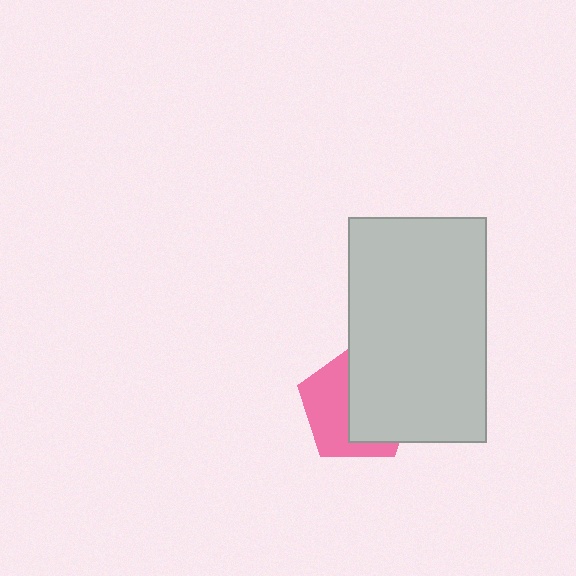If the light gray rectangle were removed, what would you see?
You would see the complete pink pentagon.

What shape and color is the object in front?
The object in front is a light gray rectangle.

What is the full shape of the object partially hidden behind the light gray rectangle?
The partially hidden object is a pink pentagon.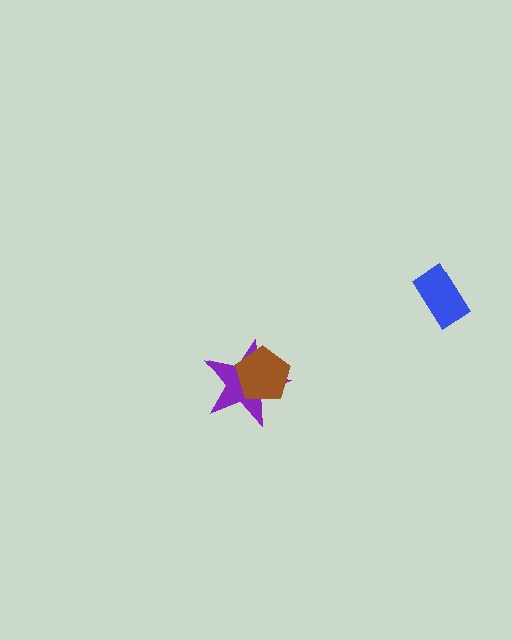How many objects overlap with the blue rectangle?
0 objects overlap with the blue rectangle.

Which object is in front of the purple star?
The brown pentagon is in front of the purple star.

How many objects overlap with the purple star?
1 object overlaps with the purple star.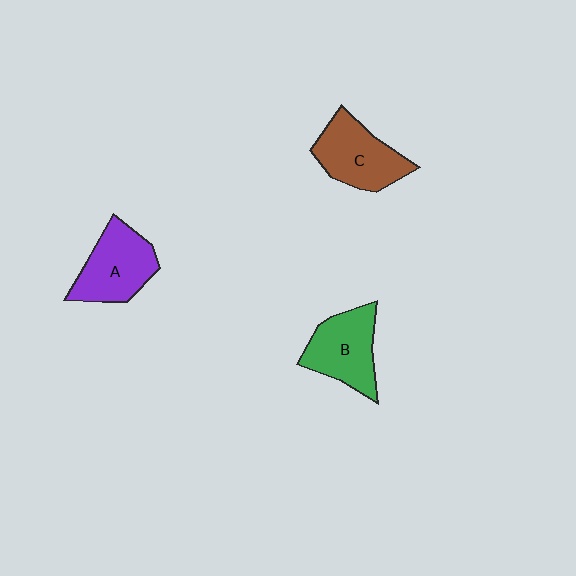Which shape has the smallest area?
Shape B (green).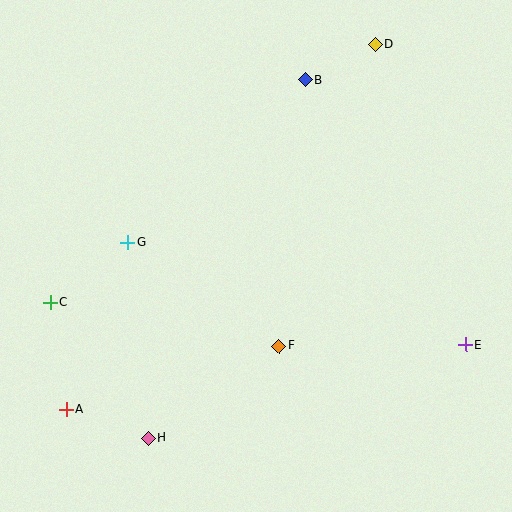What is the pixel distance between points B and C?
The distance between B and C is 339 pixels.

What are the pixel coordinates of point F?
Point F is at (279, 346).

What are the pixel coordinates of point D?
Point D is at (375, 44).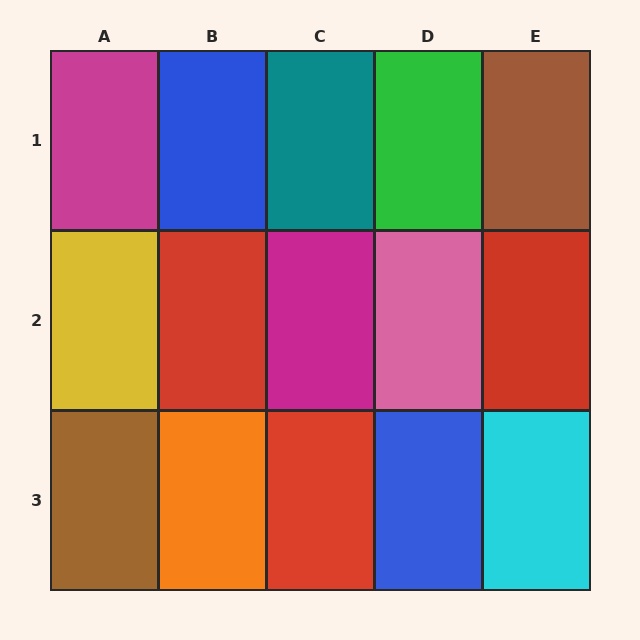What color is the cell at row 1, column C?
Teal.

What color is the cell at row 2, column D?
Pink.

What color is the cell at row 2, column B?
Red.